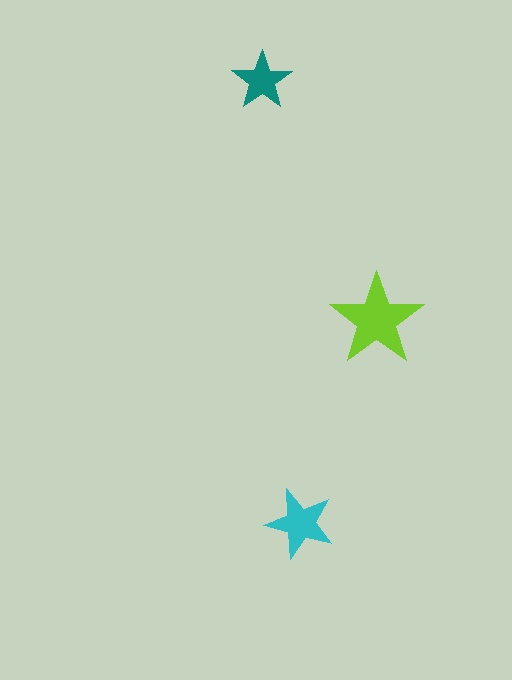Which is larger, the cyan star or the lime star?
The lime one.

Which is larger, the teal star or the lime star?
The lime one.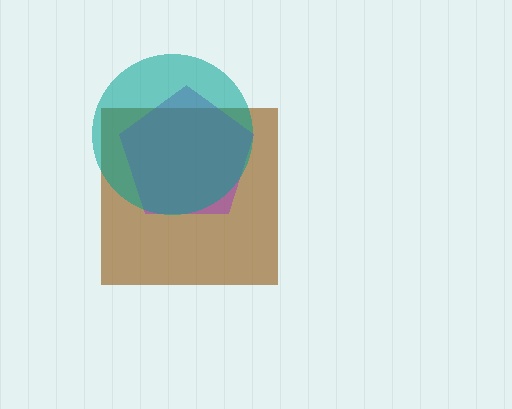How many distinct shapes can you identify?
There are 3 distinct shapes: a brown square, a purple pentagon, a teal circle.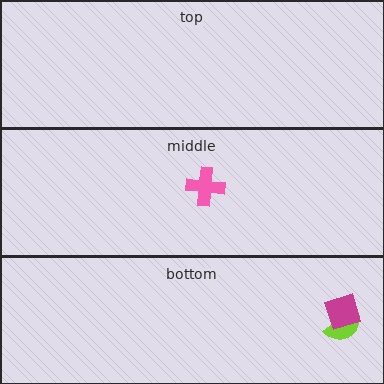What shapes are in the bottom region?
The lime semicircle, the magenta square.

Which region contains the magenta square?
The bottom region.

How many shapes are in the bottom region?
2.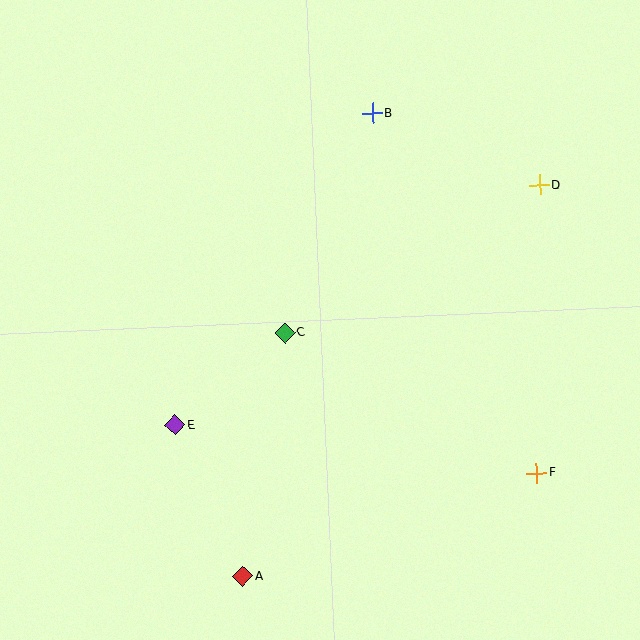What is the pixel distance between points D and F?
The distance between D and F is 288 pixels.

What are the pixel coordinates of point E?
Point E is at (175, 425).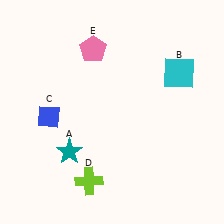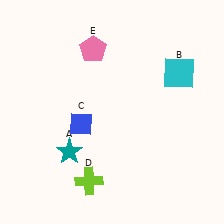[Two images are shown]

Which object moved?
The blue diamond (C) moved right.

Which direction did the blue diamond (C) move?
The blue diamond (C) moved right.